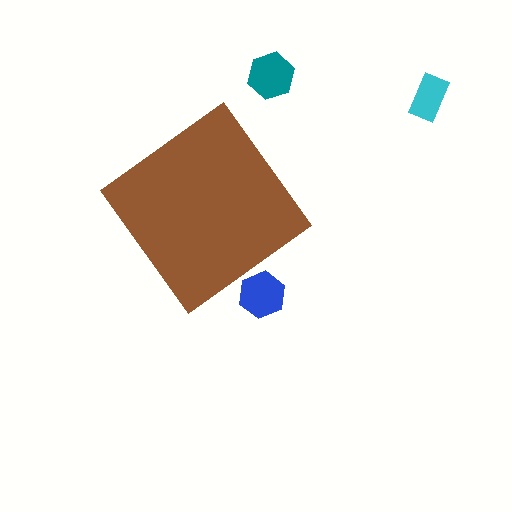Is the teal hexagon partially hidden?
No, the teal hexagon is fully visible.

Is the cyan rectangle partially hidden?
No, the cyan rectangle is fully visible.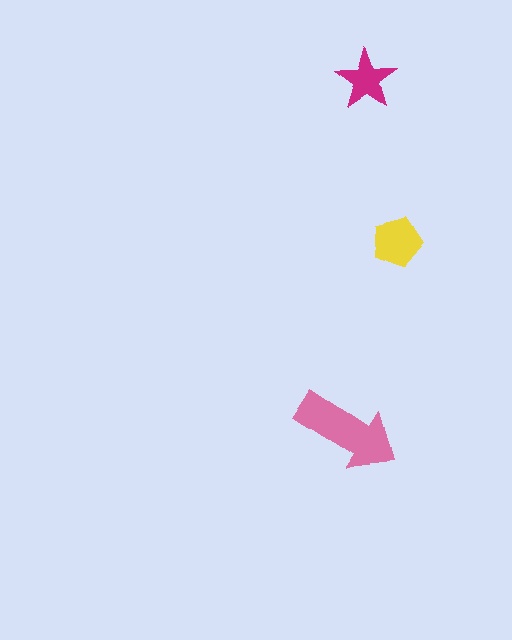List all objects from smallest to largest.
The magenta star, the yellow pentagon, the pink arrow.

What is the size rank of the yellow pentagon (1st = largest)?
2nd.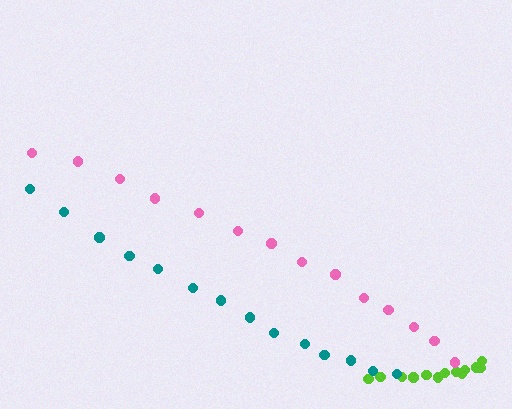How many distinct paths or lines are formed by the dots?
There are 3 distinct paths.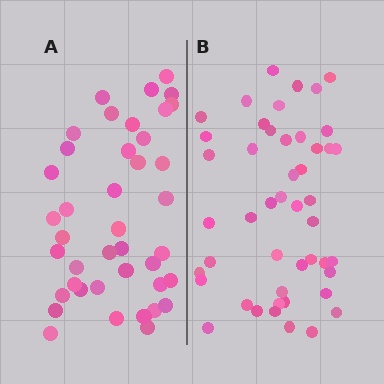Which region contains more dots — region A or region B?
Region B (the right region) has more dots.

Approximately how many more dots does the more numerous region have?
Region B has about 6 more dots than region A.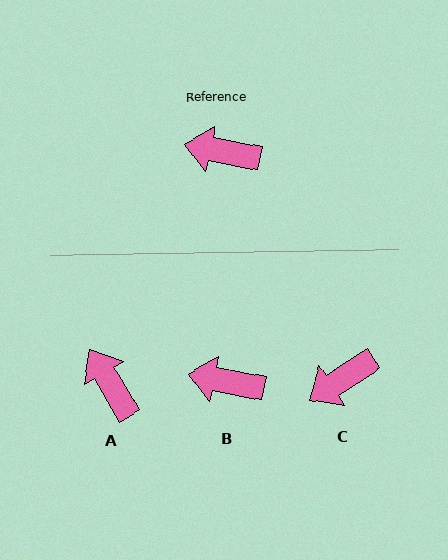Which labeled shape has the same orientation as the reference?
B.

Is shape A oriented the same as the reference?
No, it is off by about 48 degrees.